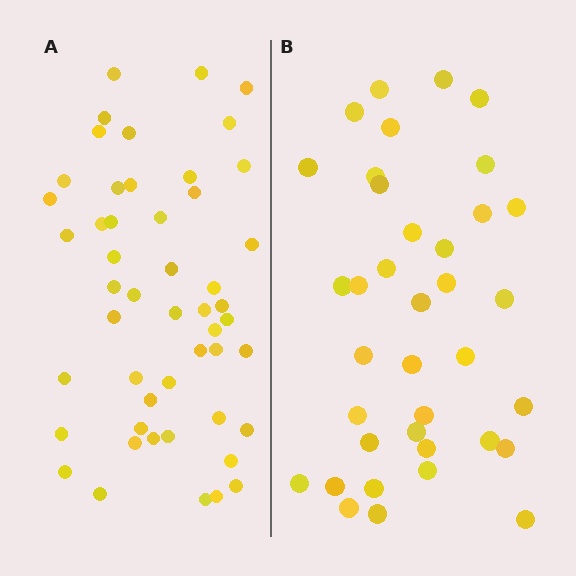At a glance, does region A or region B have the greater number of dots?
Region A (the left region) has more dots.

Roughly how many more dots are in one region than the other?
Region A has approximately 15 more dots than region B.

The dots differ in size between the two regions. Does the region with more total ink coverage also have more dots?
No. Region B has more total ink coverage because its dots are larger, but region A actually contains more individual dots. Total area can be misleading — the number of items is what matters here.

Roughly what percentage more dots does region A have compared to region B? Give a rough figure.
About 35% more.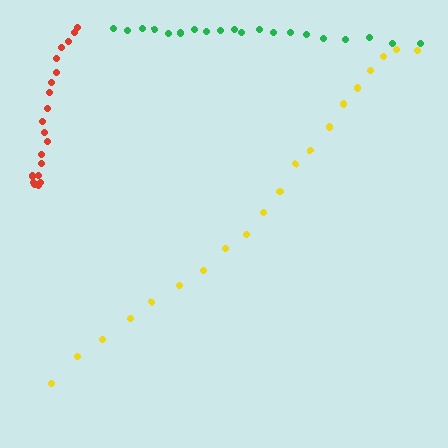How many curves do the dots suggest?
There are 3 distinct paths.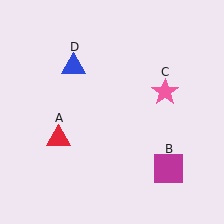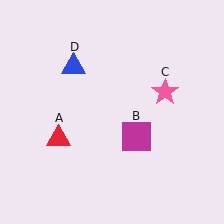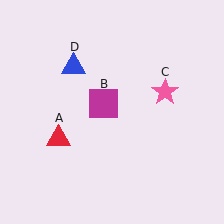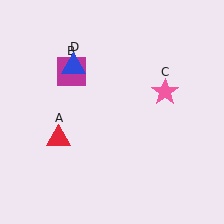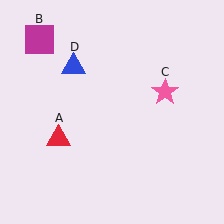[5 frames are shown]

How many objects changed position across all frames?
1 object changed position: magenta square (object B).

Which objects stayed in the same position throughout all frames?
Red triangle (object A) and pink star (object C) and blue triangle (object D) remained stationary.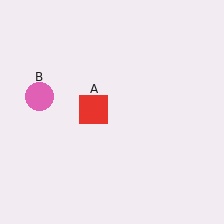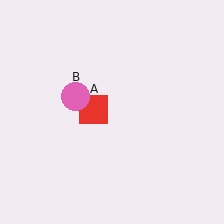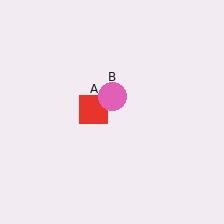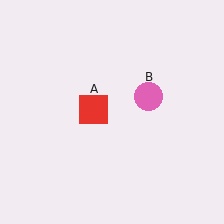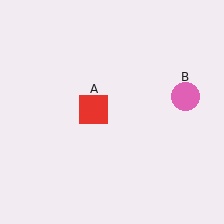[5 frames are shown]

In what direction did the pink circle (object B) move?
The pink circle (object B) moved right.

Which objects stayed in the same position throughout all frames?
Red square (object A) remained stationary.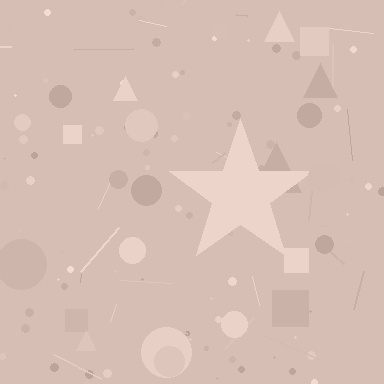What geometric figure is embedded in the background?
A star is embedded in the background.